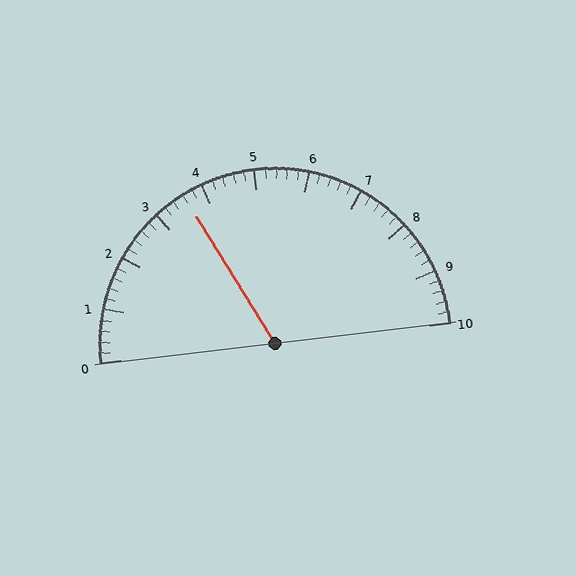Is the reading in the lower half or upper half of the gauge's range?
The reading is in the lower half of the range (0 to 10).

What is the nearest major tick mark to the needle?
The nearest major tick mark is 4.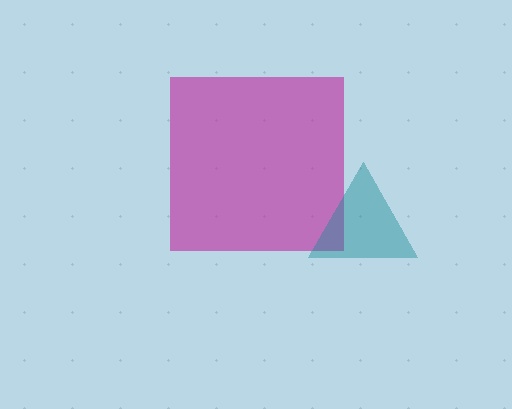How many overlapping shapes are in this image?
There are 2 overlapping shapes in the image.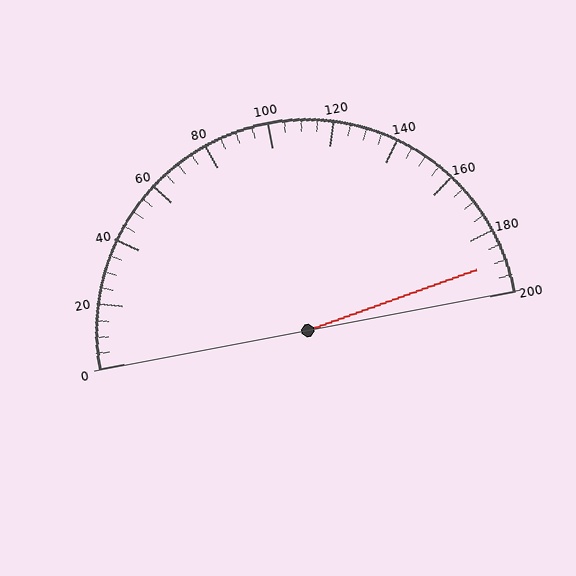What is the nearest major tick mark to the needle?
The nearest major tick mark is 200.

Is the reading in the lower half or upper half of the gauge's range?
The reading is in the upper half of the range (0 to 200).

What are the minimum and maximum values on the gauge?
The gauge ranges from 0 to 200.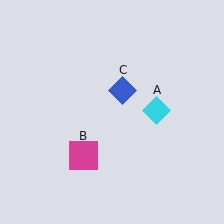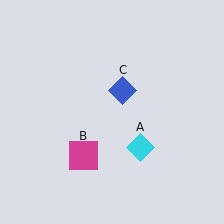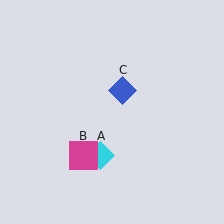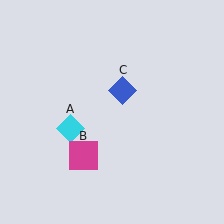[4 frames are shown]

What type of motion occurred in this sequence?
The cyan diamond (object A) rotated clockwise around the center of the scene.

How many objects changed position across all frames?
1 object changed position: cyan diamond (object A).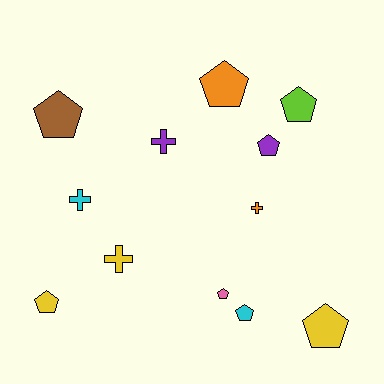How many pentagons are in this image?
There are 8 pentagons.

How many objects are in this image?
There are 12 objects.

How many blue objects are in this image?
There are no blue objects.